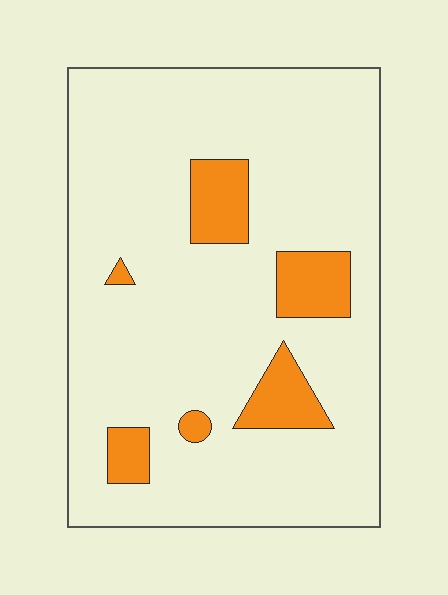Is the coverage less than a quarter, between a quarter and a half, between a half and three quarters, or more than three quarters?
Less than a quarter.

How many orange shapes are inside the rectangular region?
6.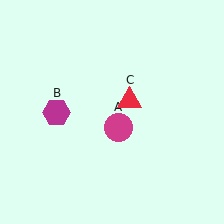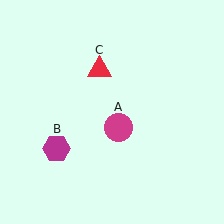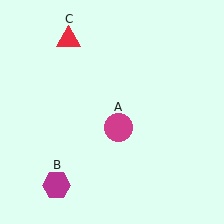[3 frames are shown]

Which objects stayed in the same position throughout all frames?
Magenta circle (object A) remained stationary.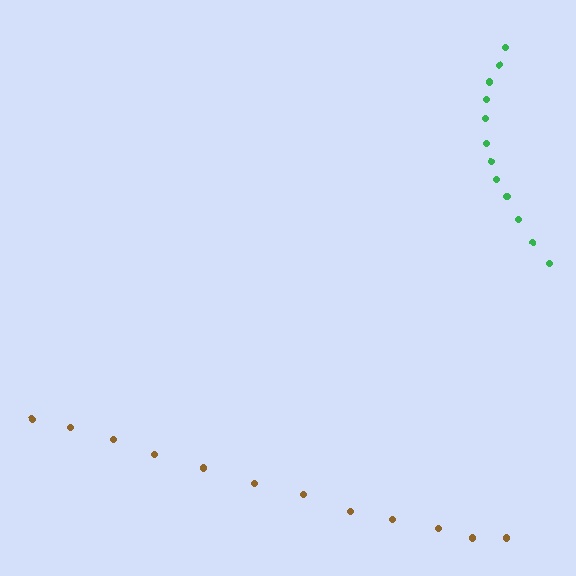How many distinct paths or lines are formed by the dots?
There are 2 distinct paths.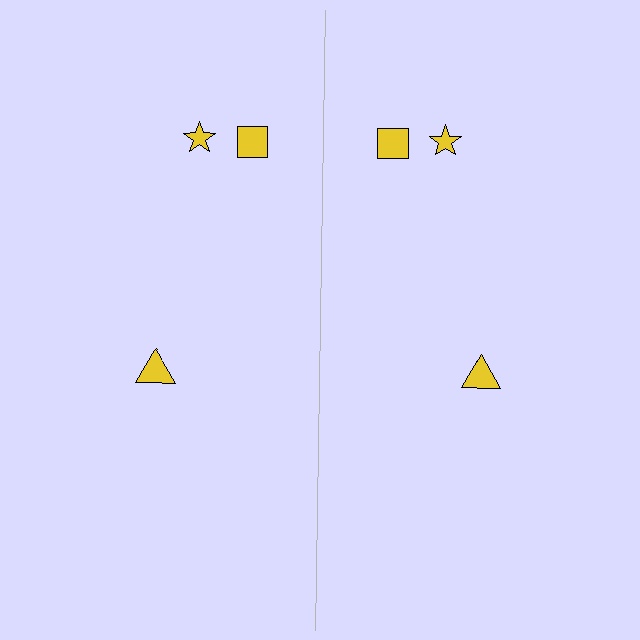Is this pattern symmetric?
Yes, this pattern has bilateral (reflection) symmetry.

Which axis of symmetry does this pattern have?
The pattern has a vertical axis of symmetry running through the center of the image.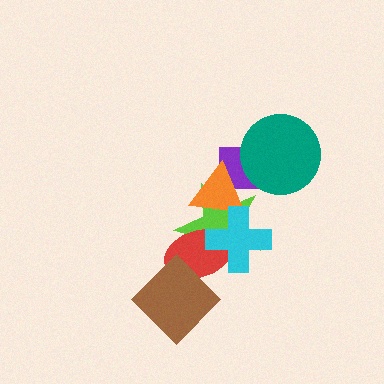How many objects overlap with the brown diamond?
1 object overlaps with the brown diamond.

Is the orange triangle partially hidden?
Yes, it is partially covered by another shape.